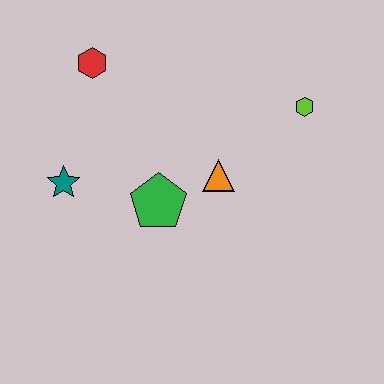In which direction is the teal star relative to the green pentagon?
The teal star is to the left of the green pentagon.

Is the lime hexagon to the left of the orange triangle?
No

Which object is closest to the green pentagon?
The orange triangle is closest to the green pentagon.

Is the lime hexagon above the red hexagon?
No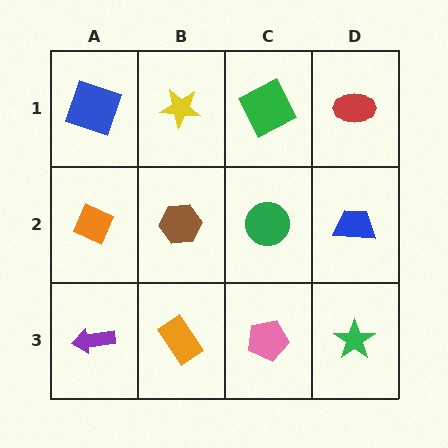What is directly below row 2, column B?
An orange rectangle.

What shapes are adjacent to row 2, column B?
A yellow star (row 1, column B), an orange rectangle (row 3, column B), an orange diamond (row 2, column A), a green circle (row 2, column C).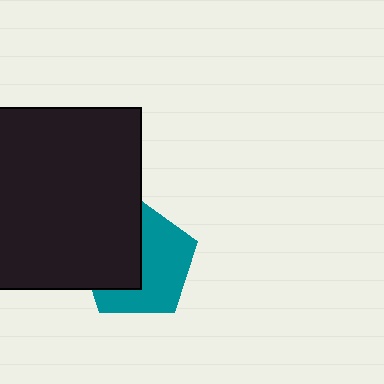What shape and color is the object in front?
The object in front is a black square.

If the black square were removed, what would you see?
You would see the complete teal pentagon.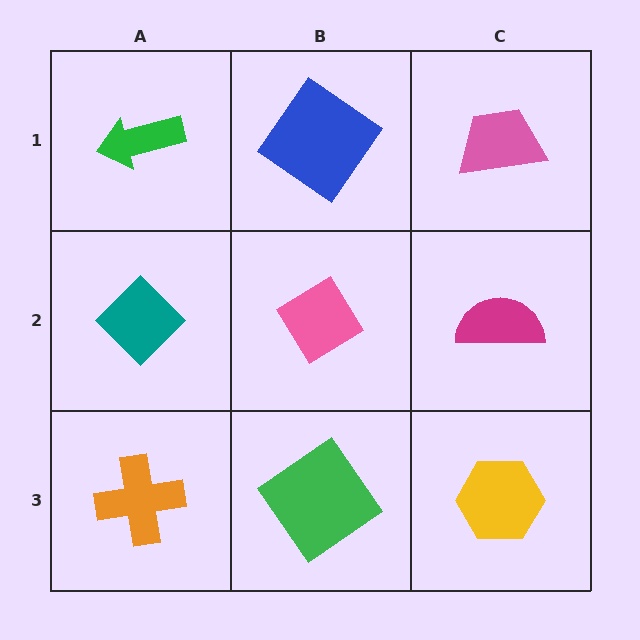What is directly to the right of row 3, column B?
A yellow hexagon.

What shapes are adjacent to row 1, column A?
A teal diamond (row 2, column A), a blue diamond (row 1, column B).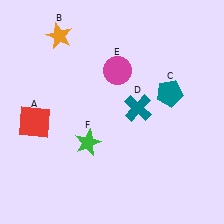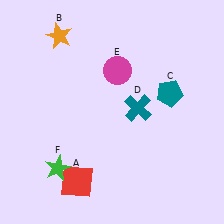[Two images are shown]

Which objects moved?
The objects that moved are: the red square (A), the green star (F).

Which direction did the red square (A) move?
The red square (A) moved down.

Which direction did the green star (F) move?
The green star (F) moved left.